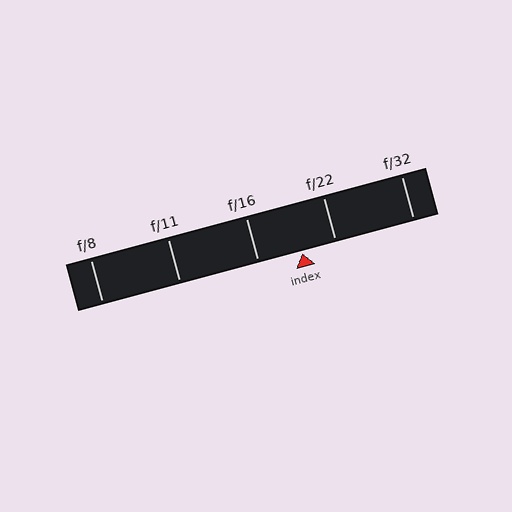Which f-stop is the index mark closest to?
The index mark is closest to f/22.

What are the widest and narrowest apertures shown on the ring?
The widest aperture shown is f/8 and the narrowest is f/32.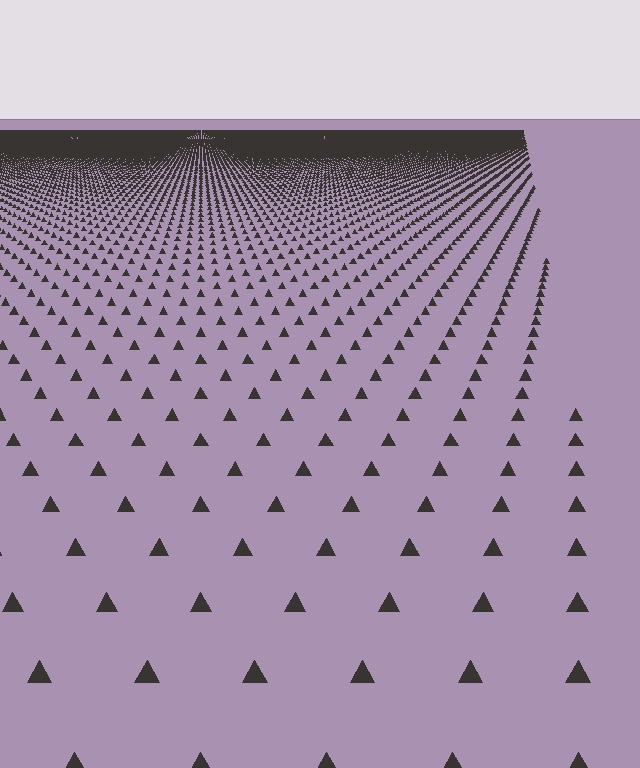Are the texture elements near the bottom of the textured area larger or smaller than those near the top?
Larger. Near the bottom, elements are closer to the viewer and appear at a bigger on-screen size.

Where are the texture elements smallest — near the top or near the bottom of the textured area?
Near the top.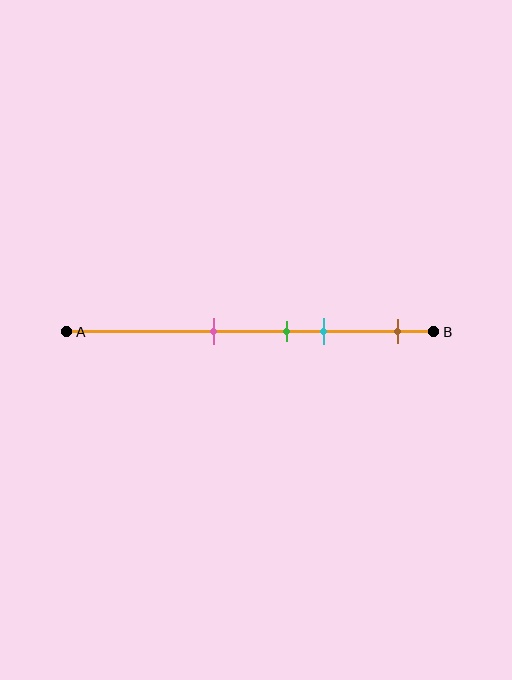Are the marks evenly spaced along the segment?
No, the marks are not evenly spaced.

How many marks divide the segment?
There are 4 marks dividing the segment.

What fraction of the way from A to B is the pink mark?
The pink mark is approximately 40% (0.4) of the way from A to B.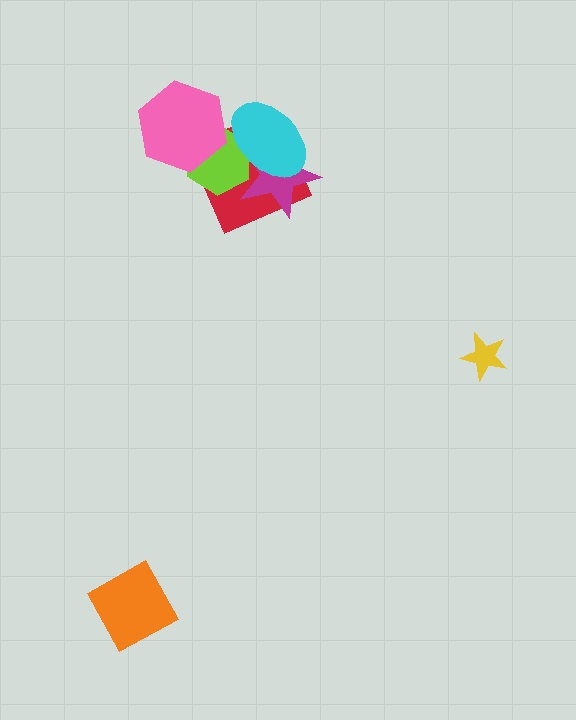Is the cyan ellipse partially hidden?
No, no other shape covers it.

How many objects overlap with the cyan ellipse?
3 objects overlap with the cyan ellipse.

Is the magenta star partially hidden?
Yes, it is partially covered by another shape.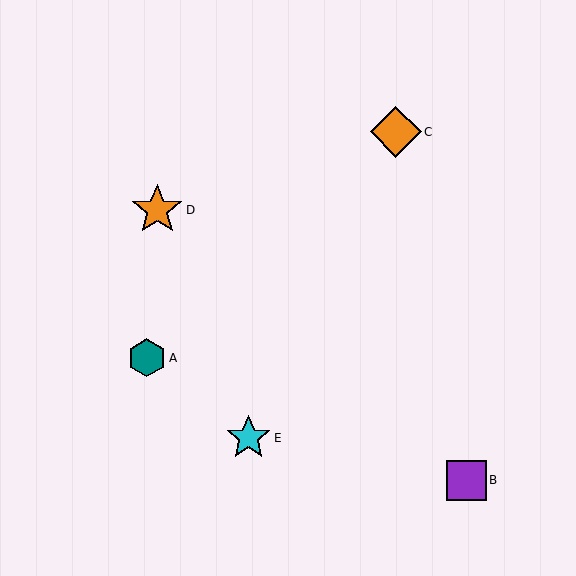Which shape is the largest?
The orange star (labeled D) is the largest.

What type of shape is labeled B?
Shape B is a purple square.